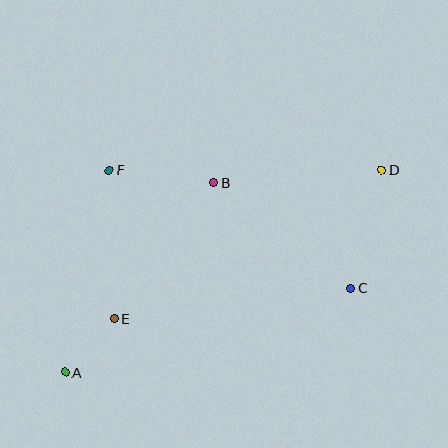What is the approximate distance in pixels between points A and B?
The distance between A and B is approximately 241 pixels.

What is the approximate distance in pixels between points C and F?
The distance between C and F is approximately 269 pixels.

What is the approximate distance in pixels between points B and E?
The distance between B and E is approximately 169 pixels.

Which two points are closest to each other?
Points A and E are closest to each other.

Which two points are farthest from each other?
Points A and D are farthest from each other.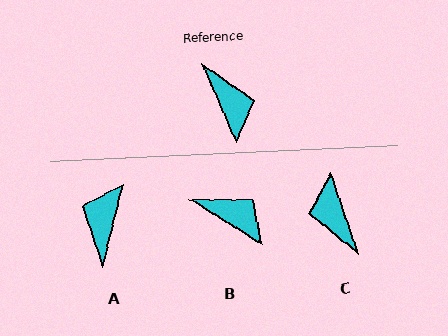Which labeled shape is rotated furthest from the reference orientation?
C, about 176 degrees away.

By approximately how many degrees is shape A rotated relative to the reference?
Approximately 142 degrees counter-clockwise.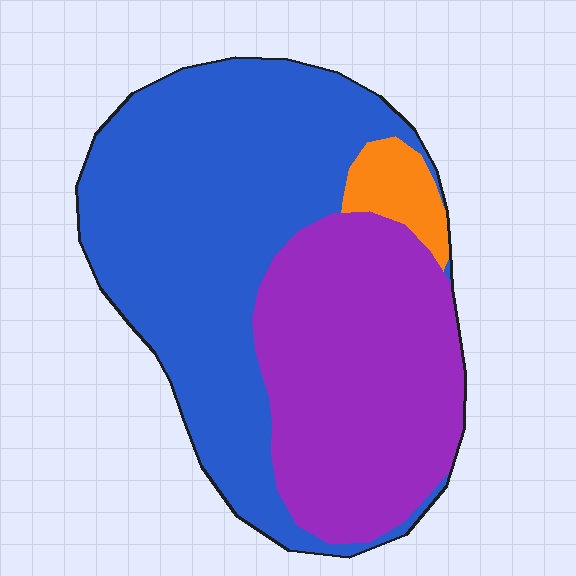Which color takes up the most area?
Blue, at roughly 55%.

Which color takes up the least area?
Orange, at roughly 5%.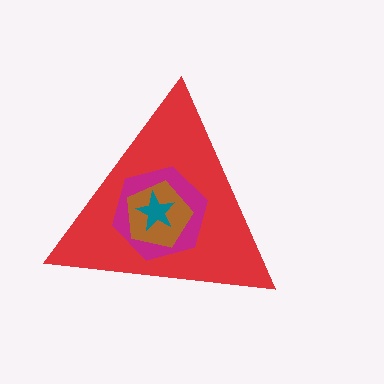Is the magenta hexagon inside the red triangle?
Yes.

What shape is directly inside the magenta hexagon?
The brown pentagon.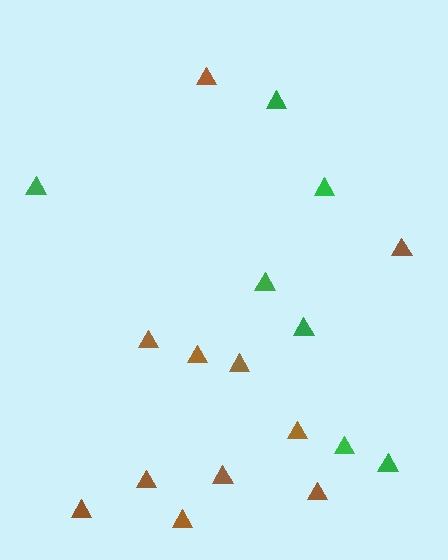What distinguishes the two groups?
There are 2 groups: one group of brown triangles (11) and one group of green triangles (7).